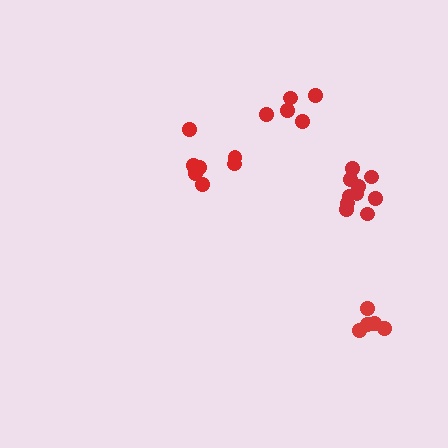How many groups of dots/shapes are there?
There are 4 groups.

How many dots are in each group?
Group 1: 5 dots, Group 2: 5 dots, Group 3: 10 dots, Group 4: 7 dots (27 total).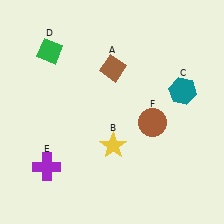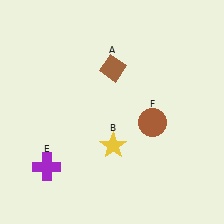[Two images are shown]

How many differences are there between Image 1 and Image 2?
There are 2 differences between the two images.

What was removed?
The teal hexagon (C), the green diamond (D) were removed in Image 2.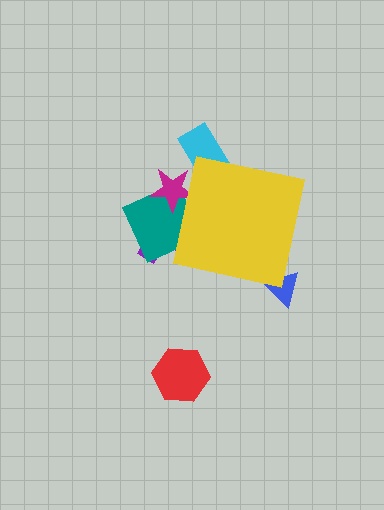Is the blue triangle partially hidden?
Yes, the blue triangle is partially hidden behind the yellow square.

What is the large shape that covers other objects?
A yellow square.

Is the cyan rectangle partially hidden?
Yes, the cyan rectangle is partially hidden behind the yellow square.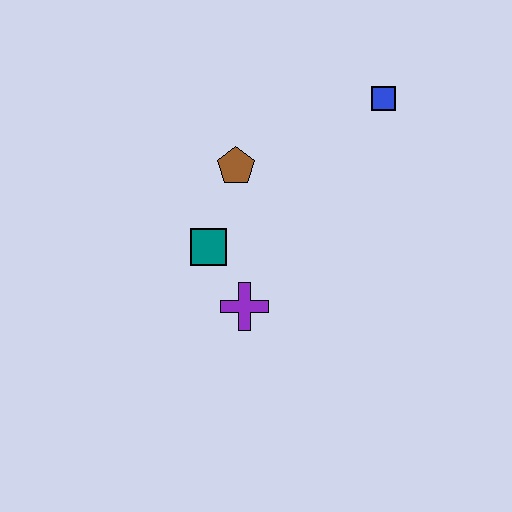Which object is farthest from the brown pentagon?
The blue square is farthest from the brown pentagon.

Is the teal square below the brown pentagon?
Yes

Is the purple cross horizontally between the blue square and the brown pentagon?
Yes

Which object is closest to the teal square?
The purple cross is closest to the teal square.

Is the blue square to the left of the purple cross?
No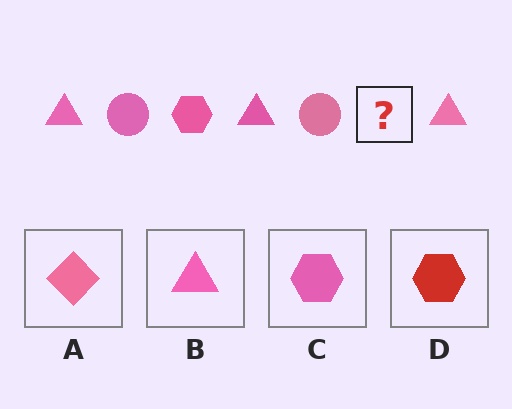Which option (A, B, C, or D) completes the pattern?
C.